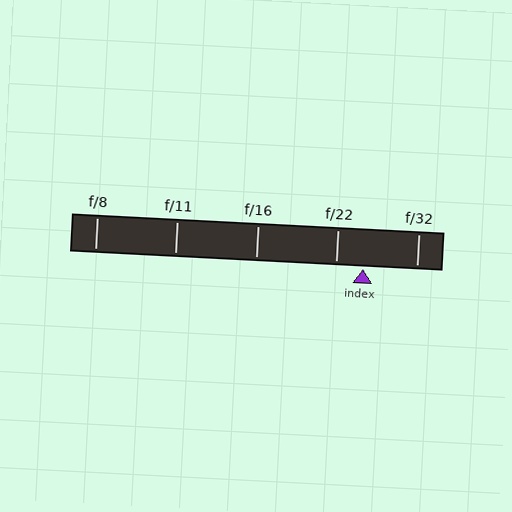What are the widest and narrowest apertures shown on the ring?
The widest aperture shown is f/8 and the narrowest is f/32.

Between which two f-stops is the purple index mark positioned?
The index mark is between f/22 and f/32.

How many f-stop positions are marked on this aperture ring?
There are 5 f-stop positions marked.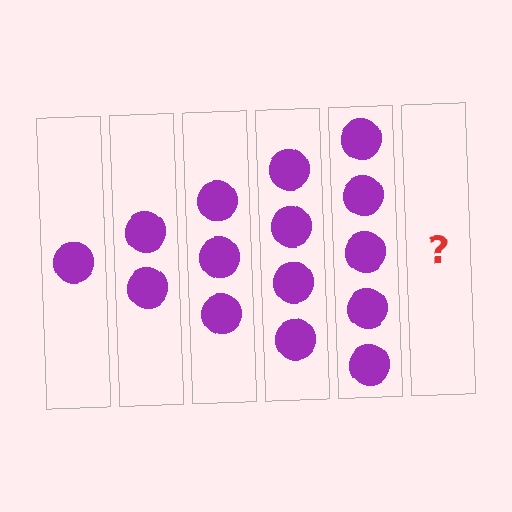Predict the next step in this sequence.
The next step is 6 circles.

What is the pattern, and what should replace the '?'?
The pattern is that each step adds one more circle. The '?' should be 6 circles.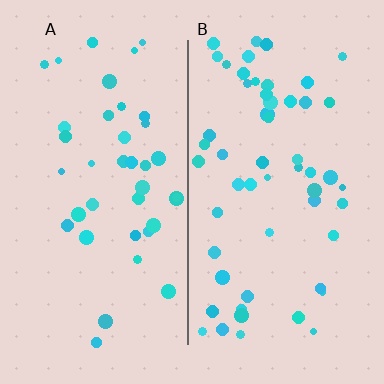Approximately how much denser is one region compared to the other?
Approximately 1.4× — region B over region A.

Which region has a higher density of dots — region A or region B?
B (the right).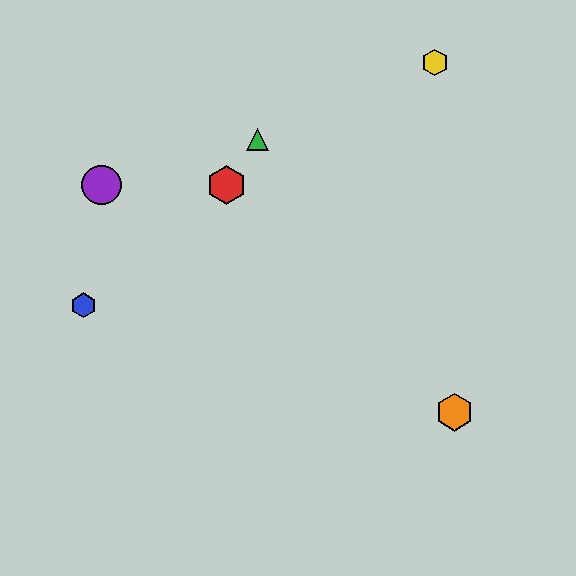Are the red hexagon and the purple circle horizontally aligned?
Yes, both are at y≈185.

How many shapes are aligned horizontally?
2 shapes (the red hexagon, the purple circle) are aligned horizontally.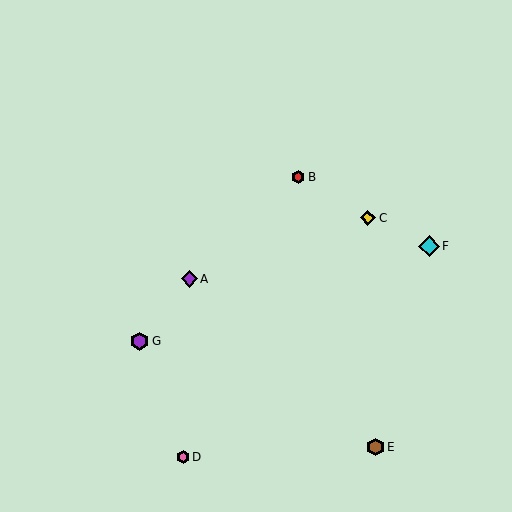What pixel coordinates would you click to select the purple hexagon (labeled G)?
Click at (139, 341) to select the purple hexagon G.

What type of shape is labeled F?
Shape F is a cyan diamond.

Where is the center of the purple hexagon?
The center of the purple hexagon is at (139, 341).